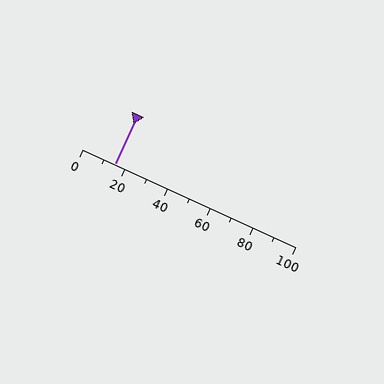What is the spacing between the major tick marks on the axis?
The major ticks are spaced 20 apart.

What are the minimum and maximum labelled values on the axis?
The axis runs from 0 to 100.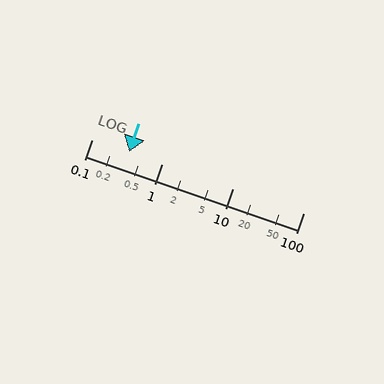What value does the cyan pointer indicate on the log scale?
The pointer indicates approximately 0.34.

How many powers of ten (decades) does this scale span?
The scale spans 3 decades, from 0.1 to 100.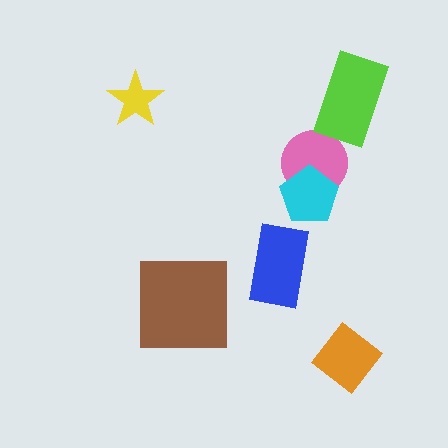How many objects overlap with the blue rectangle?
0 objects overlap with the blue rectangle.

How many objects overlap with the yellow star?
0 objects overlap with the yellow star.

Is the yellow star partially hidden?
No, no other shape covers it.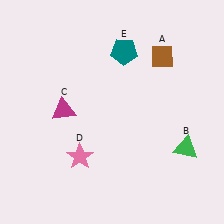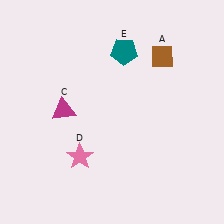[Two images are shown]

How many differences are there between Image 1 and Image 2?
There is 1 difference between the two images.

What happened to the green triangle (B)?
The green triangle (B) was removed in Image 2. It was in the bottom-right area of Image 1.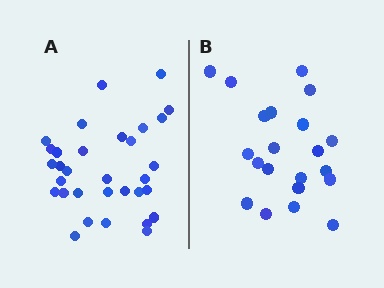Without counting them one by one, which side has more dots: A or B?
Region A (the left region) has more dots.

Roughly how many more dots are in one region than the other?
Region A has roughly 12 or so more dots than region B.